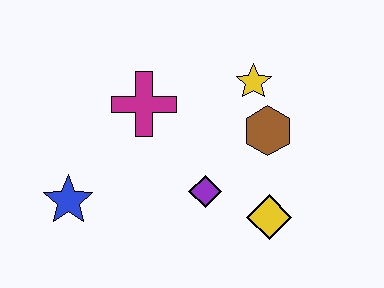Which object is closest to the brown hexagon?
The yellow star is closest to the brown hexagon.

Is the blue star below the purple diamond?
Yes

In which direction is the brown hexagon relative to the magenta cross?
The brown hexagon is to the right of the magenta cross.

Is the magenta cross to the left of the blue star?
No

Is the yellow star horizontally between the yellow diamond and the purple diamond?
Yes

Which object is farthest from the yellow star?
The blue star is farthest from the yellow star.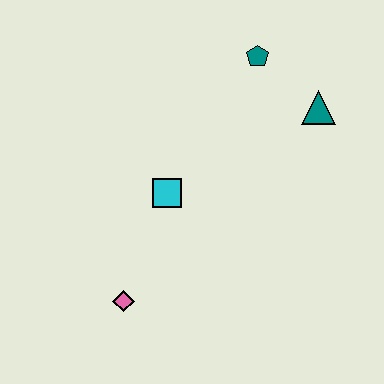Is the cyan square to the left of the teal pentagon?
Yes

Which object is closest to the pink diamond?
The cyan square is closest to the pink diamond.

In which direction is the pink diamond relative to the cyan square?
The pink diamond is below the cyan square.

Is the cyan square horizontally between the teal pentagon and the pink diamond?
Yes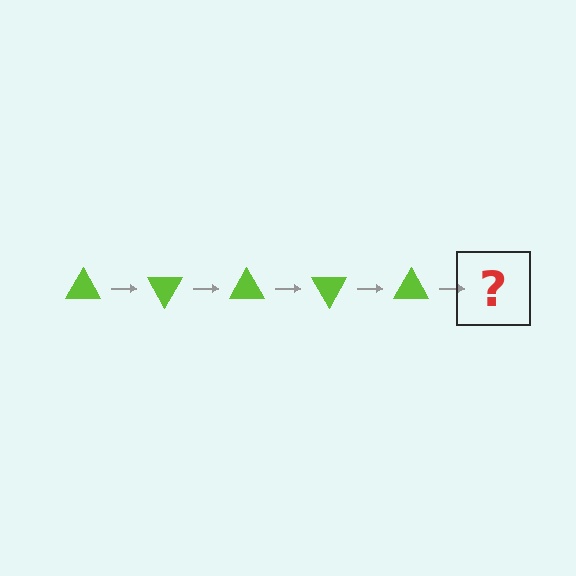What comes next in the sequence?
The next element should be a lime triangle rotated 300 degrees.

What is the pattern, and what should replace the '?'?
The pattern is that the triangle rotates 60 degrees each step. The '?' should be a lime triangle rotated 300 degrees.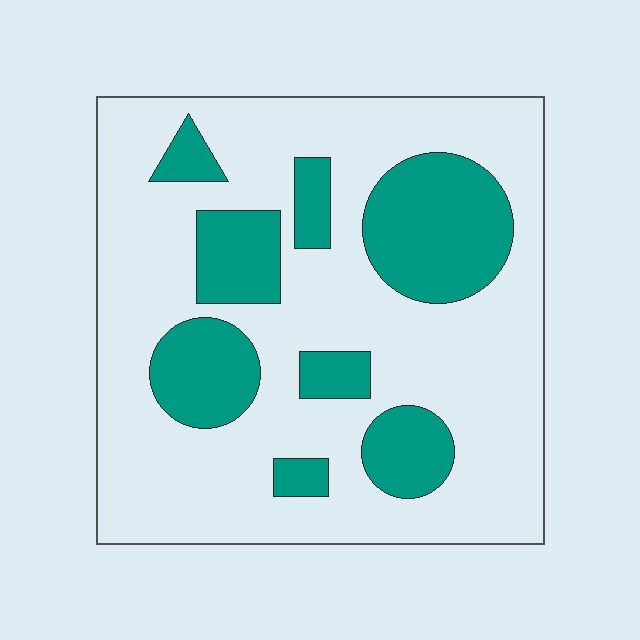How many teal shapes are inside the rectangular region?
8.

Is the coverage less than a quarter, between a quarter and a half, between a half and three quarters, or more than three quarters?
Between a quarter and a half.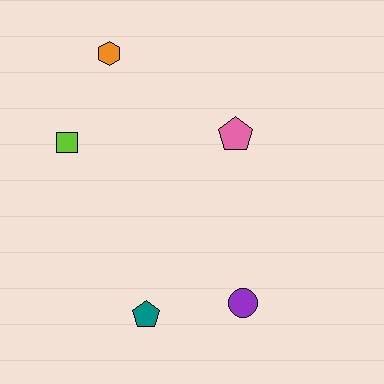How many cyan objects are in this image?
There are no cyan objects.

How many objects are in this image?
There are 5 objects.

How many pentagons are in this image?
There are 2 pentagons.